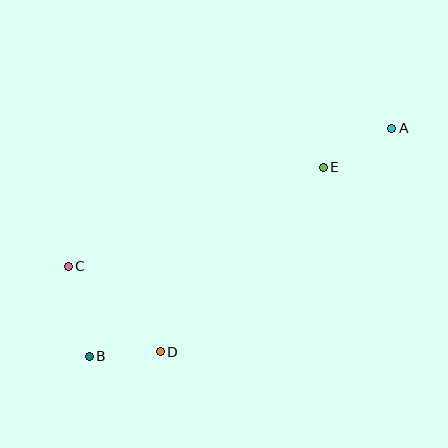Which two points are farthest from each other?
Points A and B are farthest from each other.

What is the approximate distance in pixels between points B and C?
The distance between B and C is approximately 93 pixels.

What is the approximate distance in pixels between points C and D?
The distance between C and D is approximately 125 pixels.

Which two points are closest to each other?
Points B and D are closest to each other.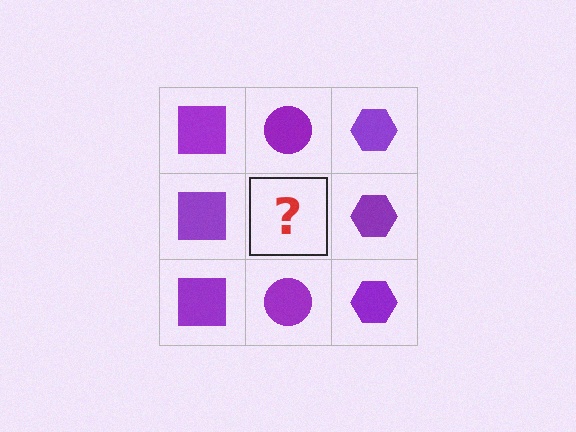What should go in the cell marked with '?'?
The missing cell should contain a purple circle.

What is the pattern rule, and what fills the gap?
The rule is that each column has a consistent shape. The gap should be filled with a purple circle.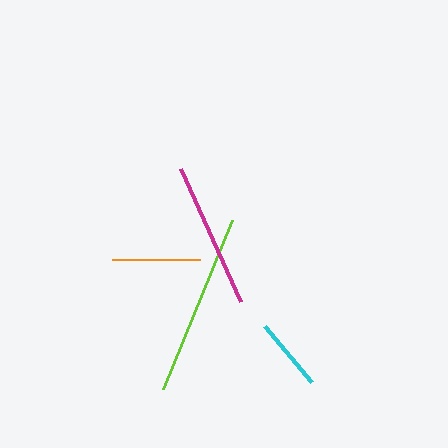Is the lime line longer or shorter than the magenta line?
The lime line is longer than the magenta line.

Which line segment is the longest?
The lime line is the longest at approximately 183 pixels.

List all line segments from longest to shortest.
From longest to shortest: lime, magenta, orange, cyan.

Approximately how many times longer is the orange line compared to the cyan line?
The orange line is approximately 1.2 times the length of the cyan line.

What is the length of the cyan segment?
The cyan segment is approximately 73 pixels long.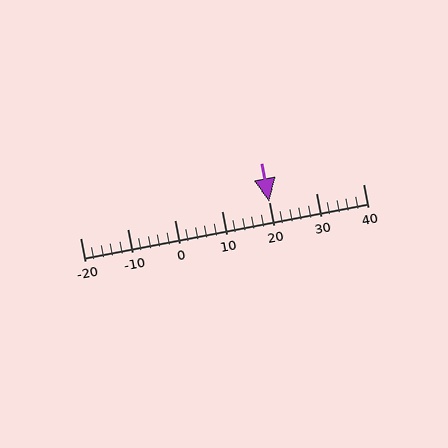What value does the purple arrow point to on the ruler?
The purple arrow points to approximately 20.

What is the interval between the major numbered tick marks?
The major tick marks are spaced 10 units apart.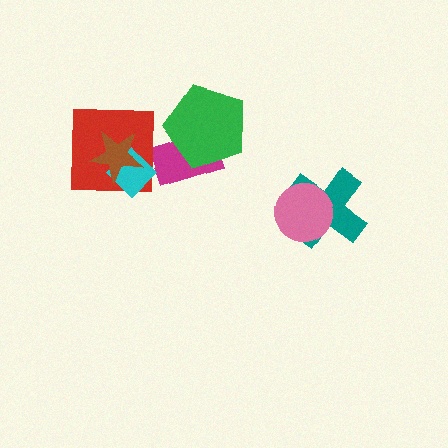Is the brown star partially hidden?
No, no other shape covers it.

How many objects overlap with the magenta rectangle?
1 object overlaps with the magenta rectangle.